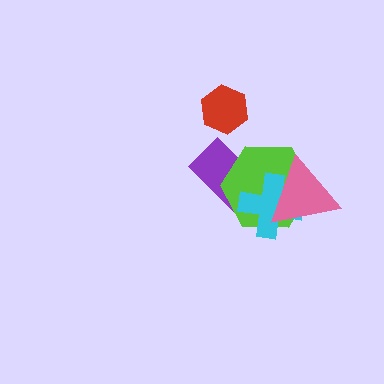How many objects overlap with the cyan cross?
3 objects overlap with the cyan cross.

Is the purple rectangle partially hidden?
Yes, it is partially covered by another shape.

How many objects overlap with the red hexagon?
0 objects overlap with the red hexagon.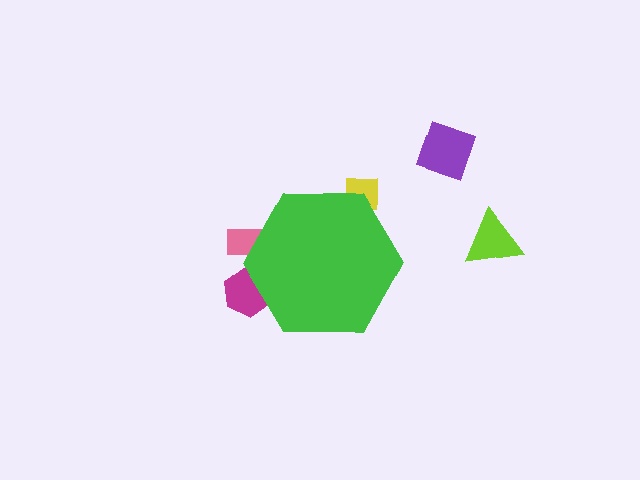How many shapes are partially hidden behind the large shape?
3 shapes are partially hidden.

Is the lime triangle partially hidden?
No, the lime triangle is fully visible.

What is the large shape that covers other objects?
A green hexagon.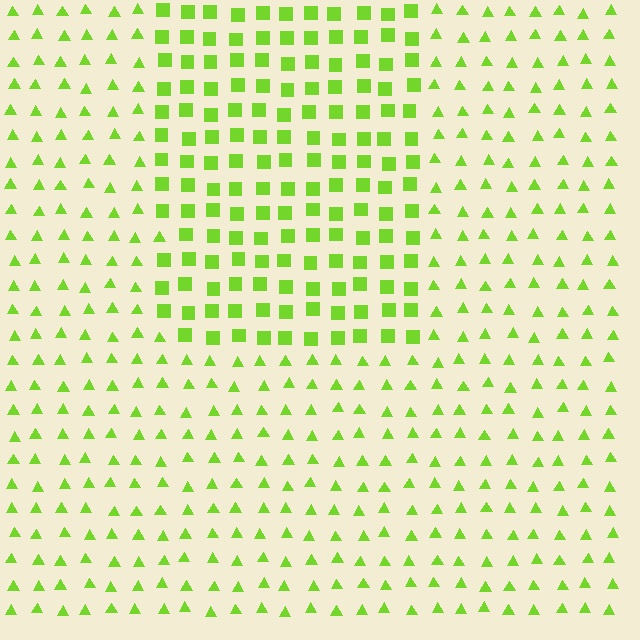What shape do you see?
I see a rectangle.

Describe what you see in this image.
The image is filled with small lime elements arranged in a uniform grid. A rectangle-shaped region contains squares, while the surrounding area contains triangles. The boundary is defined purely by the change in element shape.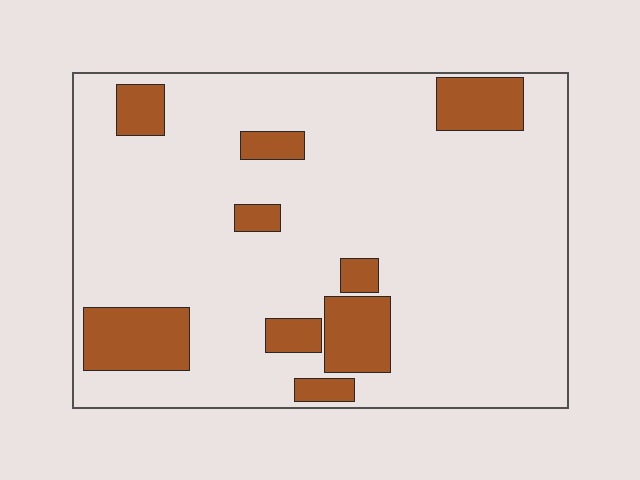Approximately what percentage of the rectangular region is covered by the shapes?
Approximately 15%.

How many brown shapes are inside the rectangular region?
9.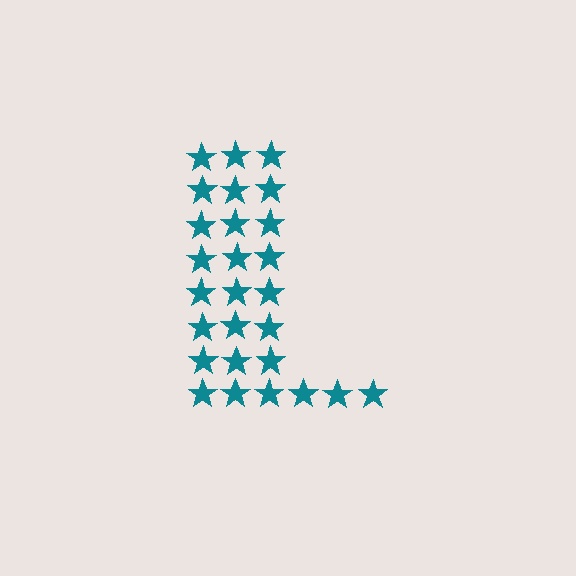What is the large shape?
The large shape is the letter L.